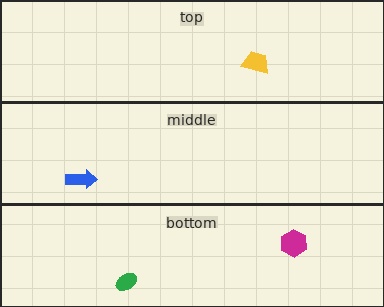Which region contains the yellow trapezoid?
The top region.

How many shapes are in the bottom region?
2.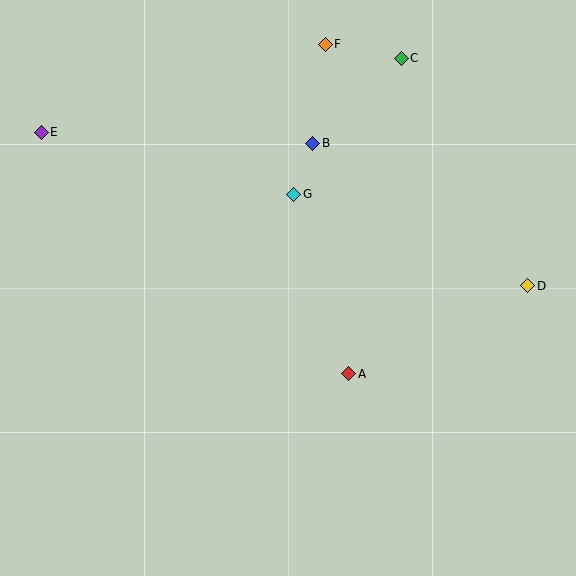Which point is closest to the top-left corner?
Point E is closest to the top-left corner.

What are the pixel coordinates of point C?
Point C is at (401, 59).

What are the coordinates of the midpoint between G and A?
The midpoint between G and A is at (321, 284).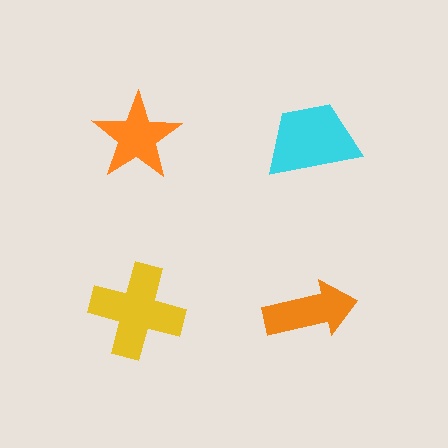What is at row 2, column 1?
A yellow cross.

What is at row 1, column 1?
An orange star.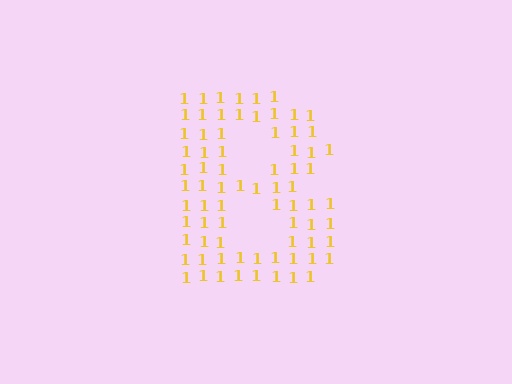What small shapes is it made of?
It is made of small digit 1's.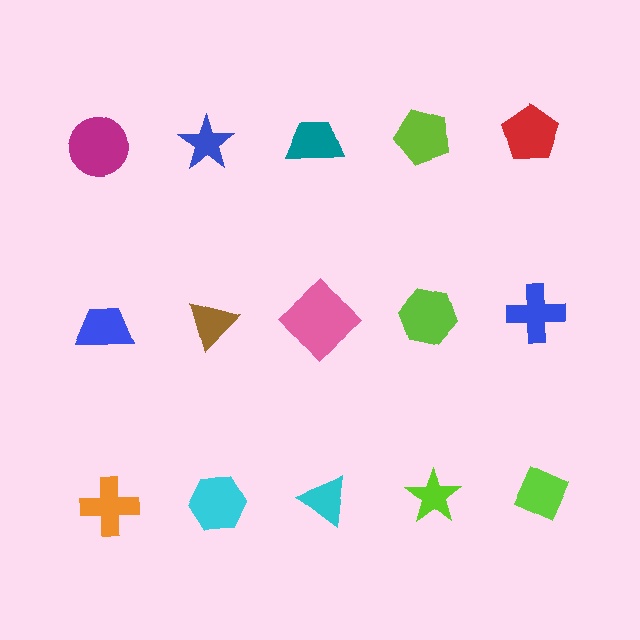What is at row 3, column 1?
An orange cross.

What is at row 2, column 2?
A brown triangle.